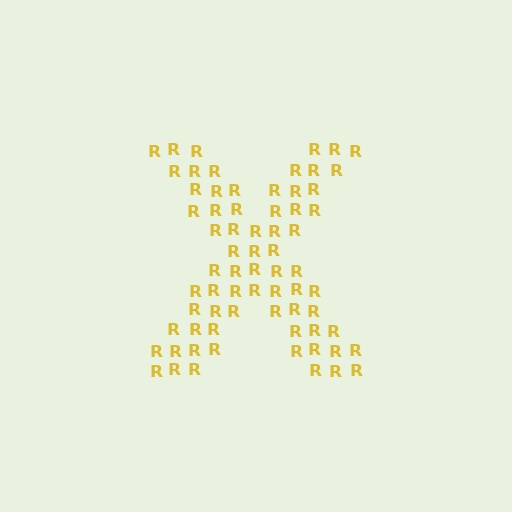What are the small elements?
The small elements are letter R's.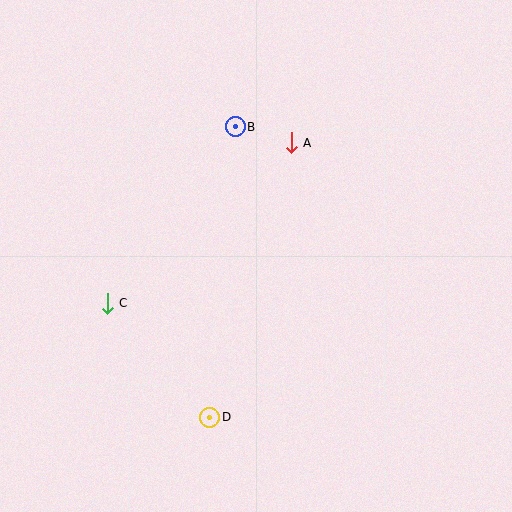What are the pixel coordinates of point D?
Point D is at (210, 417).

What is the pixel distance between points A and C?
The distance between A and C is 244 pixels.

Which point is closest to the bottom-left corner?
Point D is closest to the bottom-left corner.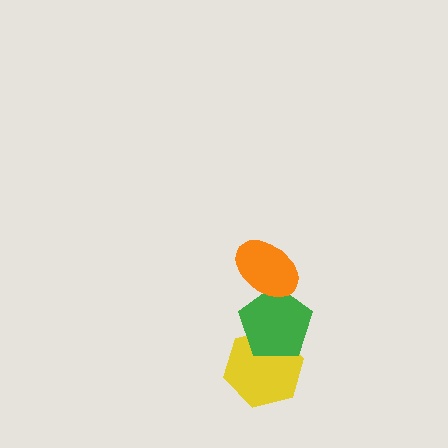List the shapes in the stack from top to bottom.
From top to bottom: the orange ellipse, the green pentagon, the yellow hexagon.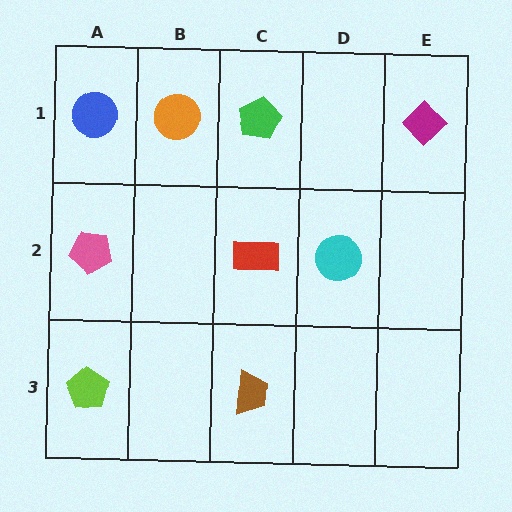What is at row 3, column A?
A lime pentagon.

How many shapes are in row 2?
3 shapes.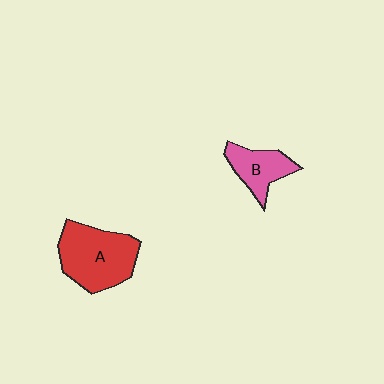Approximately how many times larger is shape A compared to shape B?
Approximately 1.8 times.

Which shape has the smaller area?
Shape B (pink).